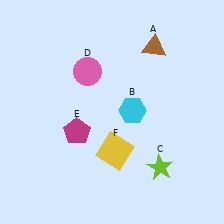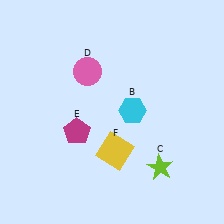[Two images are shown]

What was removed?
The brown triangle (A) was removed in Image 2.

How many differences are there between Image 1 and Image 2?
There is 1 difference between the two images.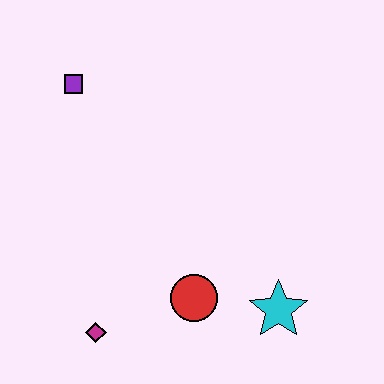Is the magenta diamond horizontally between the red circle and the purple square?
Yes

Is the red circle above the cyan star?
Yes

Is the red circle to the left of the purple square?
No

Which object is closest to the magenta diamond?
The red circle is closest to the magenta diamond.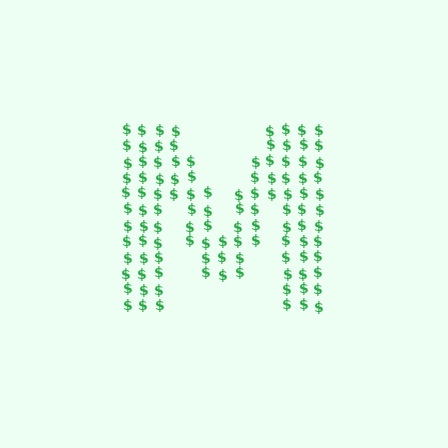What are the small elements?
The small elements are dollar signs.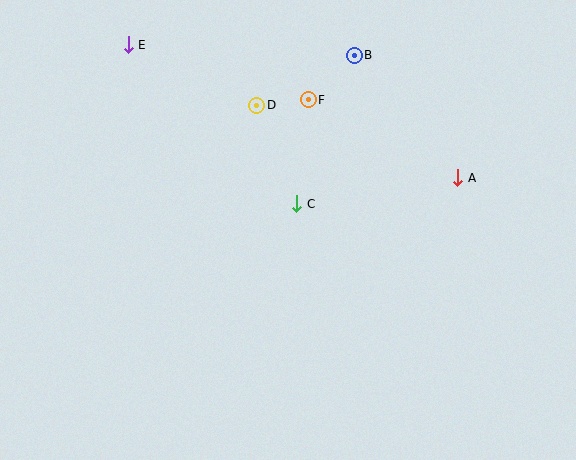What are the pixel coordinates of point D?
Point D is at (257, 105).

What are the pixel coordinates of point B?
Point B is at (354, 55).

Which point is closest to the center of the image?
Point C at (297, 204) is closest to the center.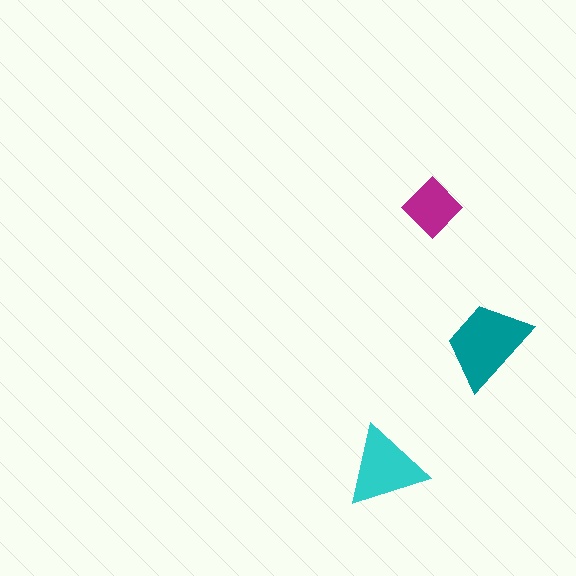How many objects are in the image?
There are 3 objects in the image.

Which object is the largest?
The teal trapezoid.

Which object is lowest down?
The cyan triangle is bottommost.